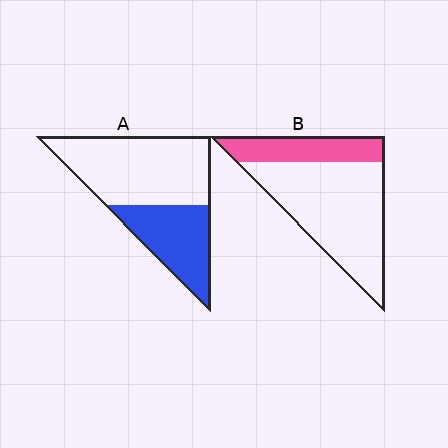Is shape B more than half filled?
No.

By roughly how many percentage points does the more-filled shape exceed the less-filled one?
By roughly 10 percentage points (A over B).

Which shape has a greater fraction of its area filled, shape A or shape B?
Shape A.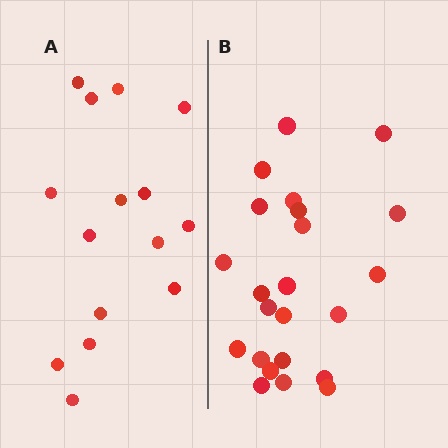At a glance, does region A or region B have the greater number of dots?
Region B (the right region) has more dots.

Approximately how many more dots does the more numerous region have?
Region B has roughly 8 or so more dots than region A.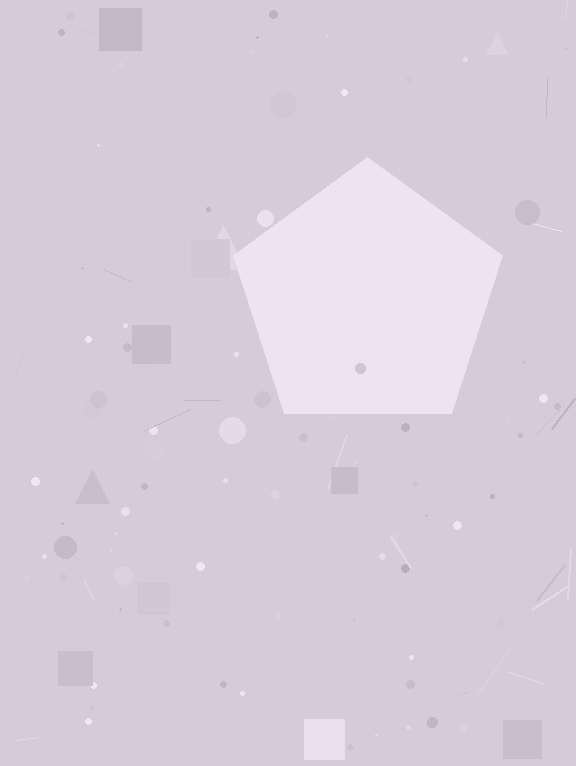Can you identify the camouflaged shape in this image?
The camouflaged shape is a pentagon.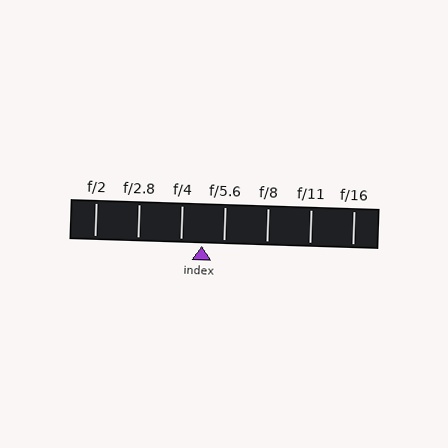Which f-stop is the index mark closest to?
The index mark is closest to f/5.6.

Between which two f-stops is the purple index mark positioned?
The index mark is between f/4 and f/5.6.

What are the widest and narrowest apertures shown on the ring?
The widest aperture shown is f/2 and the narrowest is f/16.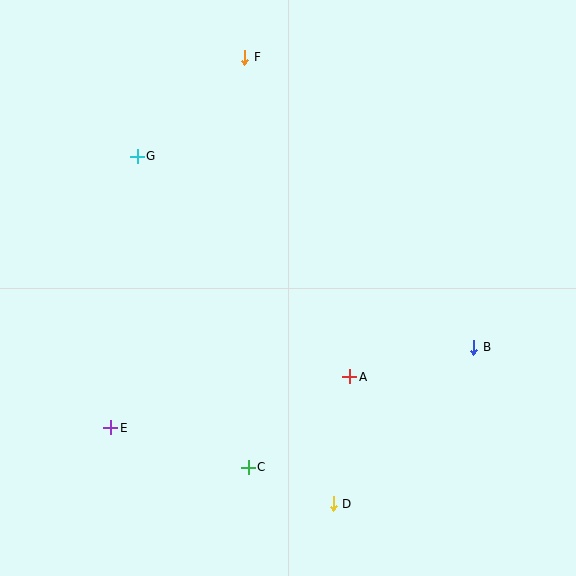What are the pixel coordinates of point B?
Point B is at (474, 347).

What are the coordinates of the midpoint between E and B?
The midpoint between E and B is at (292, 388).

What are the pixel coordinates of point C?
Point C is at (248, 467).